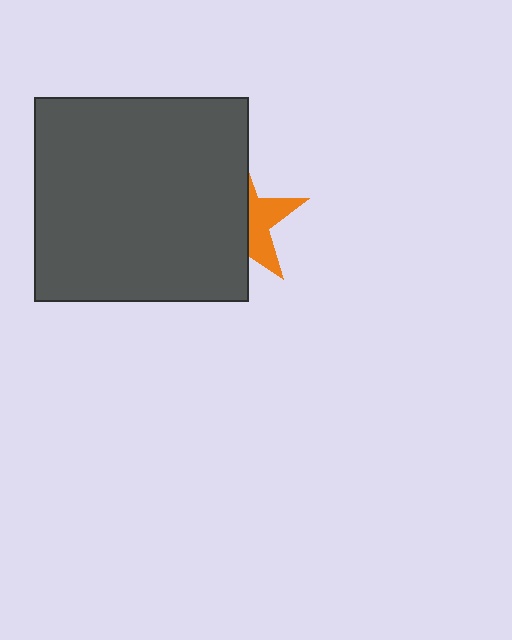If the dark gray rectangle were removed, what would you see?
You would see the complete orange star.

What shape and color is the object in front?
The object in front is a dark gray rectangle.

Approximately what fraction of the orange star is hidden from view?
Roughly 63% of the orange star is hidden behind the dark gray rectangle.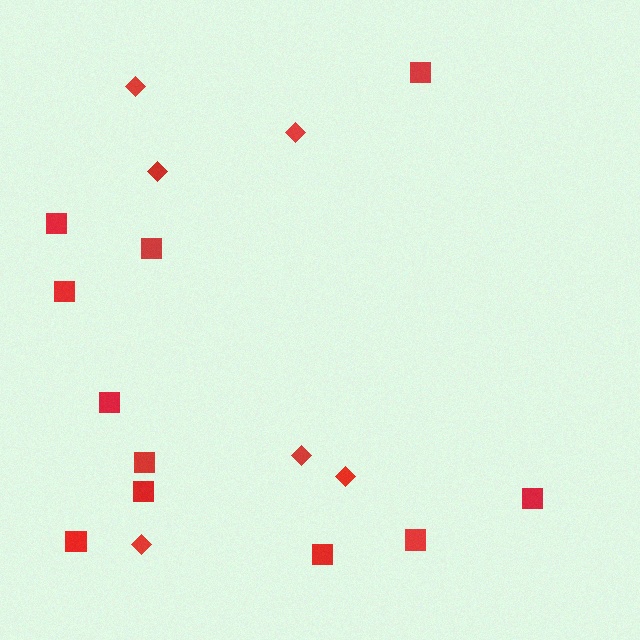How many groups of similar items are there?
There are 2 groups: one group of diamonds (6) and one group of squares (11).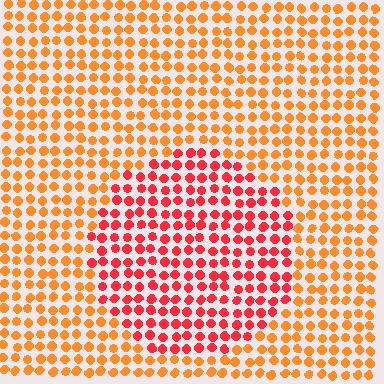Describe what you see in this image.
The image is filled with small orange elements in a uniform arrangement. A circle-shaped region is visible where the elements are tinted to a slightly different hue, forming a subtle color boundary.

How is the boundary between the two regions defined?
The boundary is defined purely by a slight shift in hue (about 34 degrees). Spacing, size, and orientation are identical on both sides.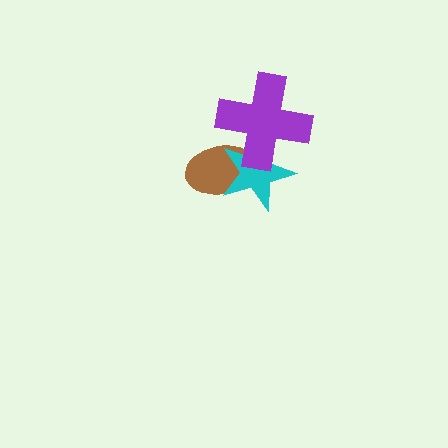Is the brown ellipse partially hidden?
Yes, it is partially covered by another shape.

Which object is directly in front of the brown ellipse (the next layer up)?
The cyan star is directly in front of the brown ellipse.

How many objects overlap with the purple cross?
2 objects overlap with the purple cross.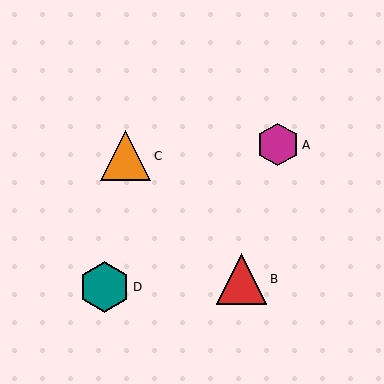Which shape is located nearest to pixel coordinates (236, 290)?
The red triangle (labeled B) at (242, 279) is nearest to that location.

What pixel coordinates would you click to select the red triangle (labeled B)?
Click at (242, 279) to select the red triangle B.